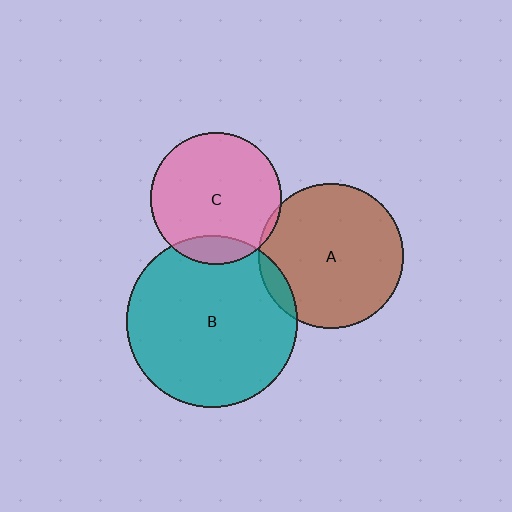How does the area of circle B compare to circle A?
Approximately 1.4 times.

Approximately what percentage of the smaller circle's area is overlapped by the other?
Approximately 5%.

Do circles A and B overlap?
Yes.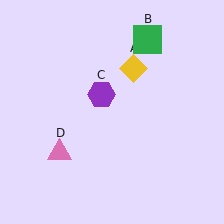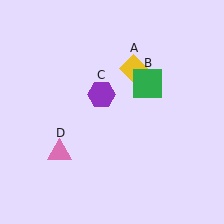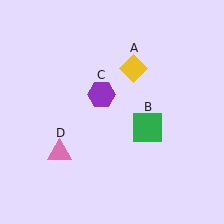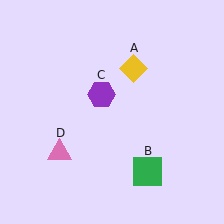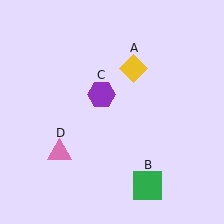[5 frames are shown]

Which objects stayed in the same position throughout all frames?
Yellow diamond (object A) and purple hexagon (object C) and pink triangle (object D) remained stationary.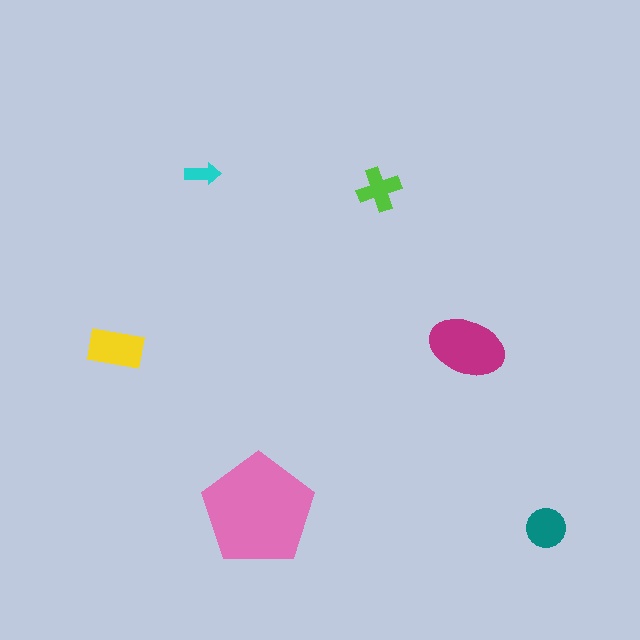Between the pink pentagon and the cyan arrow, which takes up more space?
The pink pentagon.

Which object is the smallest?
The cyan arrow.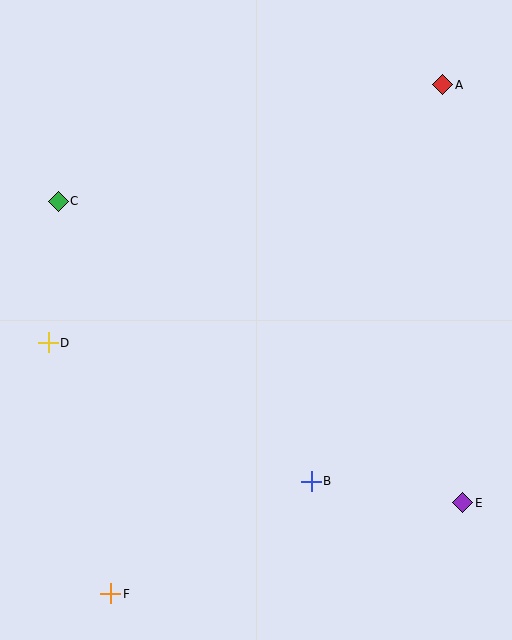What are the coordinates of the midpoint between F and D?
The midpoint between F and D is at (80, 468).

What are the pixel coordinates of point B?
Point B is at (311, 481).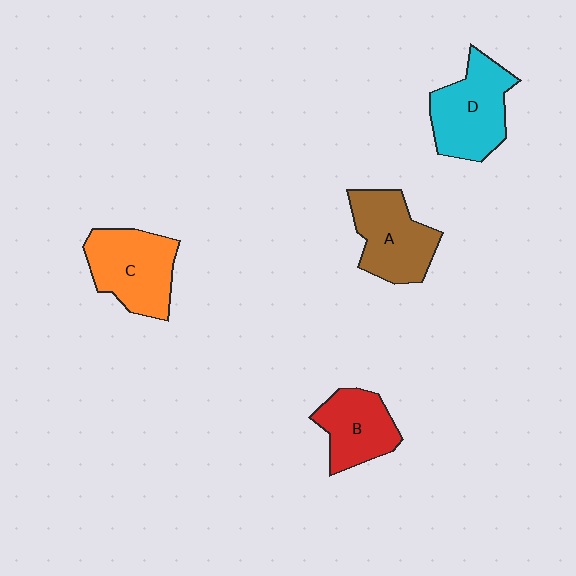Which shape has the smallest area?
Shape B (red).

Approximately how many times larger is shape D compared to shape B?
Approximately 1.3 times.